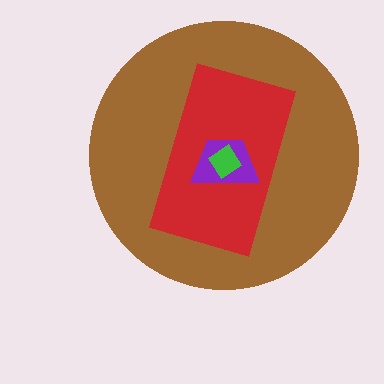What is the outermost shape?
The brown circle.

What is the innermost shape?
The green diamond.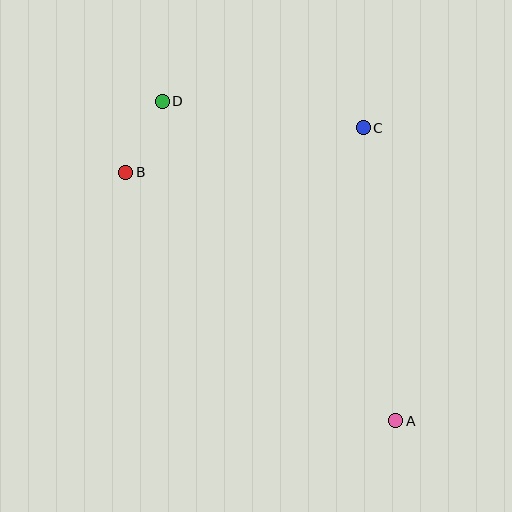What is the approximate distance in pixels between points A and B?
The distance between A and B is approximately 368 pixels.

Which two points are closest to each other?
Points B and D are closest to each other.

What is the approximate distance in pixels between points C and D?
The distance between C and D is approximately 203 pixels.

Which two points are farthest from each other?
Points A and D are farthest from each other.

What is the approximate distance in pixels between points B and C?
The distance between B and C is approximately 242 pixels.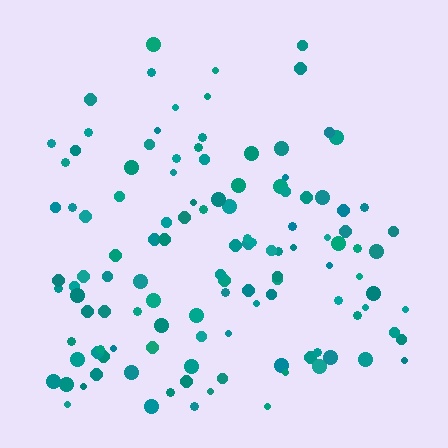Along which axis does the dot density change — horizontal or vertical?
Vertical.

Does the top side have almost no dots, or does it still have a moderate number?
Still a moderate number, just noticeably fewer than the bottom.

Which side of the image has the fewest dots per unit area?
The top.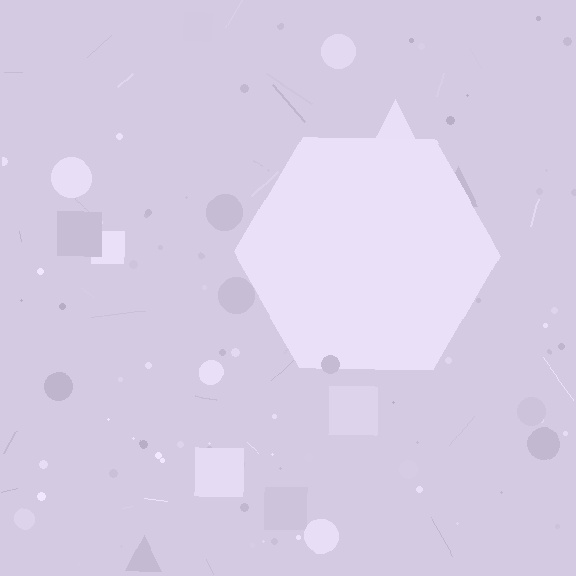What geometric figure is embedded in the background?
A hexagon is embedded in the background.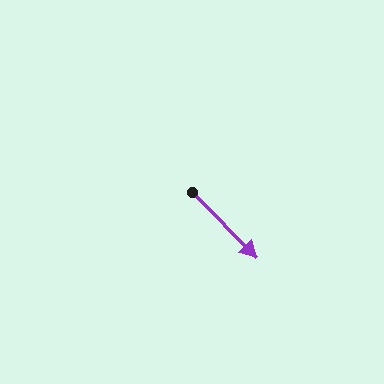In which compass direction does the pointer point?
Southeast.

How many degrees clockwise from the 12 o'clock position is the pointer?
Approximately 136 degrees.